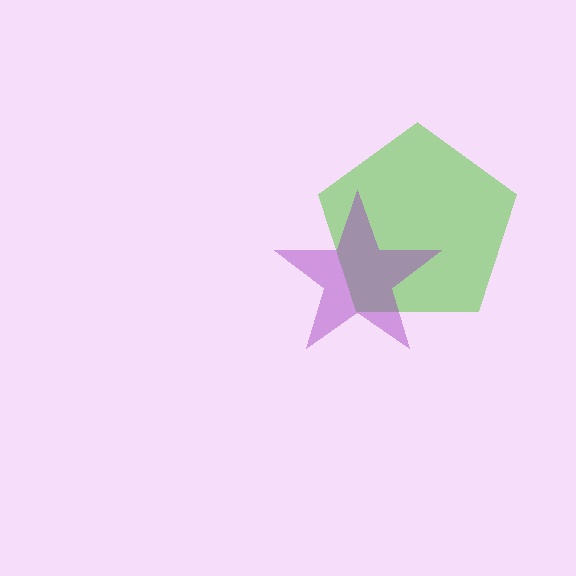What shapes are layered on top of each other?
The layered shapes are: a lime pentagon, a purple star.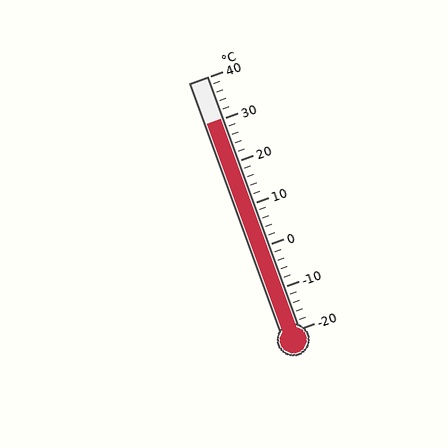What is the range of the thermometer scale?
The thermometer scale ranges from -20°C to 40°C.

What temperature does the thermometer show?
The thermometer shows approximately 30°C.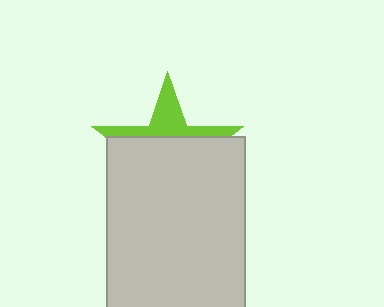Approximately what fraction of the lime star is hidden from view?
Roughly 68% of the lime star is hidden behind the light gray rectangle.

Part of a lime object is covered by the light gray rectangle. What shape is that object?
It is a star.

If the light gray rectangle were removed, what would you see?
You would see the complete lime star.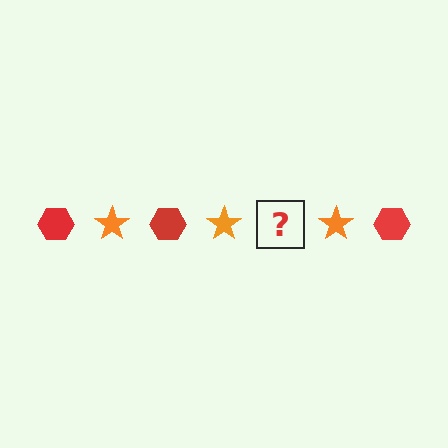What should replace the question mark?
The question mark should be replaced with a red hexagon.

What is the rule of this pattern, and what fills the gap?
The rule is that the pattern alternates between red hexagon and orange star. The gap should be filled with a red hexagon.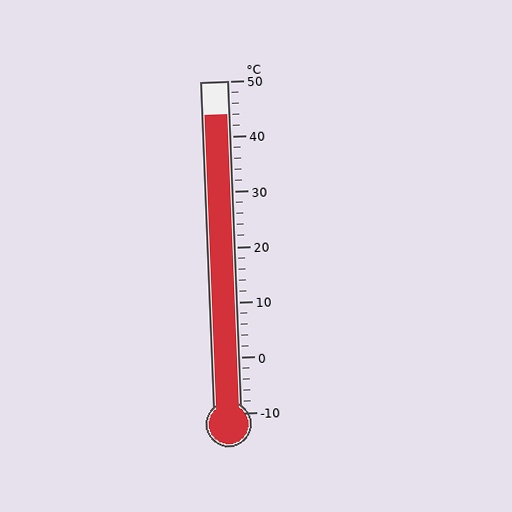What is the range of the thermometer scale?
The thermometer scale ranges from -10°C to 50°C.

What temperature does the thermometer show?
The thermometer shows approximately 44°C.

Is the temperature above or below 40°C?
The temperature is above 40°C.